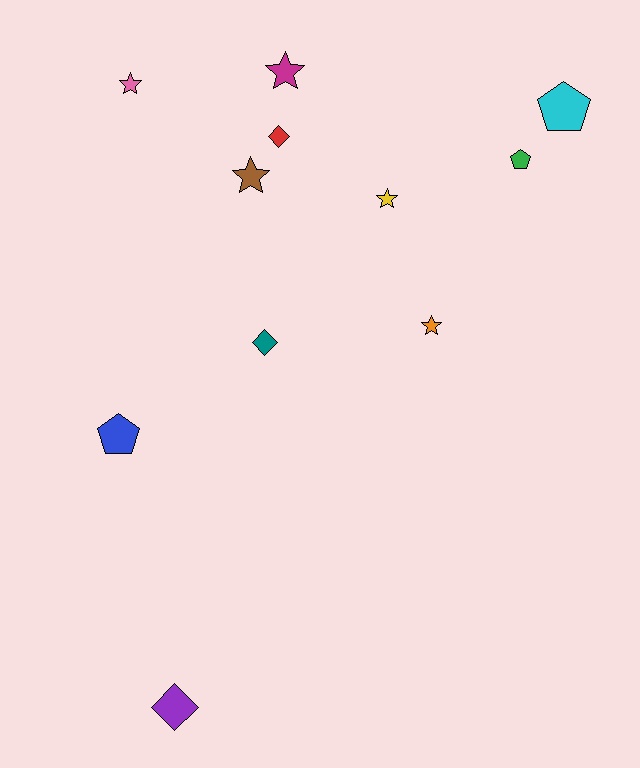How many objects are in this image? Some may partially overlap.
There are 11 objects.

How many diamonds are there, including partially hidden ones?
There are 3 diamonds.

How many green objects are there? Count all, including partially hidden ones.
There is 1 green object.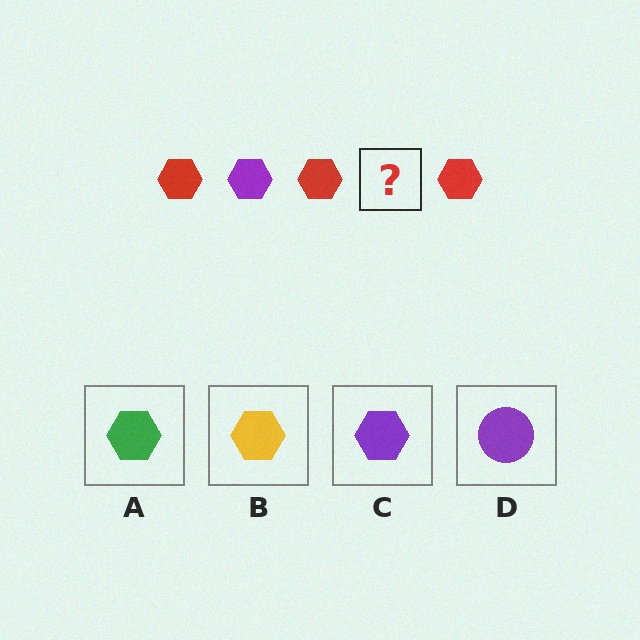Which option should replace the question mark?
Option C.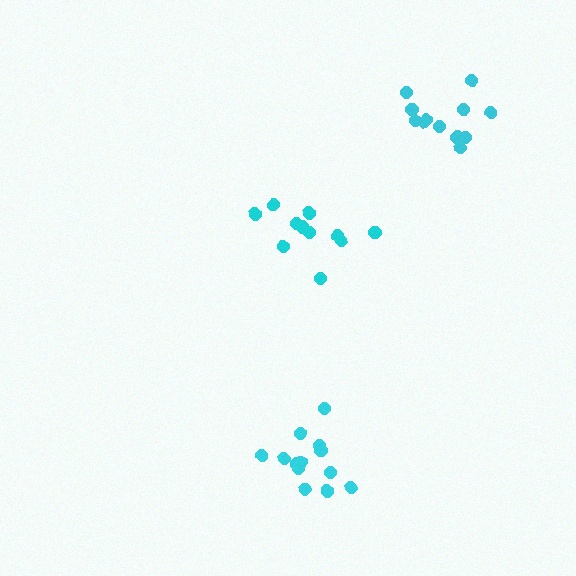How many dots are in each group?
Group 1: 12 dots, Group 2: 11 dots, Group 3: 13 dots (36 total).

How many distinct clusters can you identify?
There are 3 distinct clusters.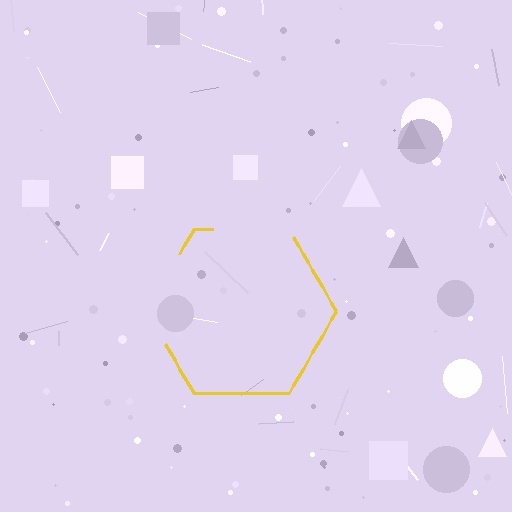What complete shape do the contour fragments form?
The contour fragments form a hexagon.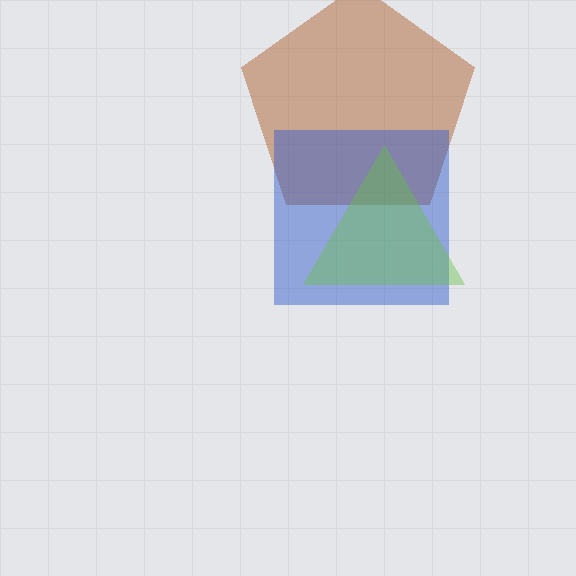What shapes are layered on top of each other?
The layered shapes are: a brown pentagon, a blue square, a lime triangle.